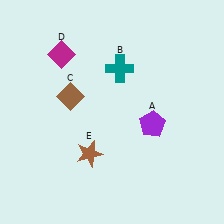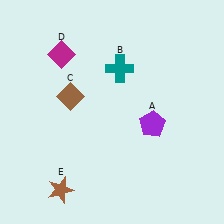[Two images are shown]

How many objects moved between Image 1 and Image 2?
1 object moved between the two images.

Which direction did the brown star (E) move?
The brown star (E) moved down.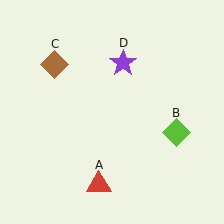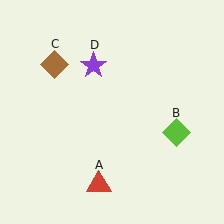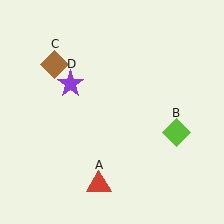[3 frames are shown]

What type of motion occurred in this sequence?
The purple star (object D) rotated counterclockwise around the center of the scene.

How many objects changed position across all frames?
1 object changed position: purple star (object D).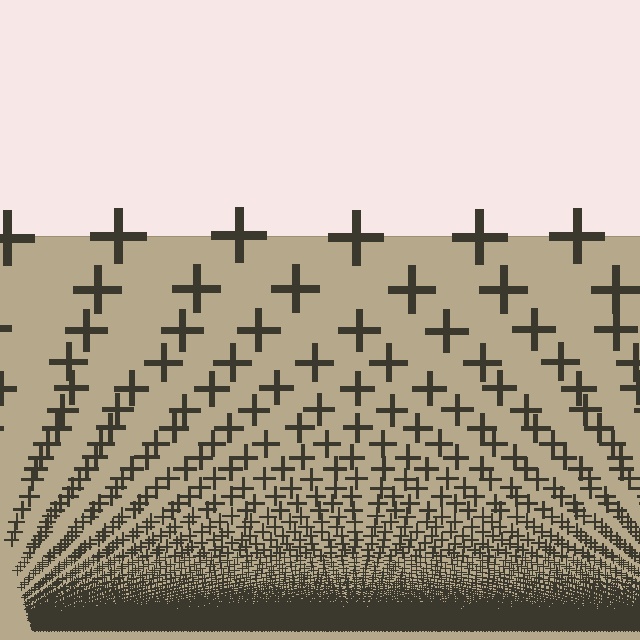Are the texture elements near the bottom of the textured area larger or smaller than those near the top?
Smaller. The gradient is inverted — elements near the bottom are smaller and denser.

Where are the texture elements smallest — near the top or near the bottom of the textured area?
Near the bottom.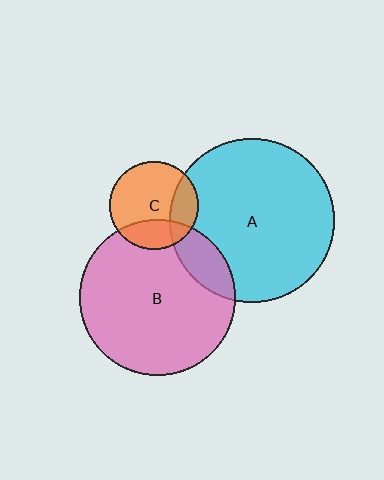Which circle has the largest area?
Circle A (cyan).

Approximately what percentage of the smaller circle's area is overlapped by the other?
Approximately 20%.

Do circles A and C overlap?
Yes.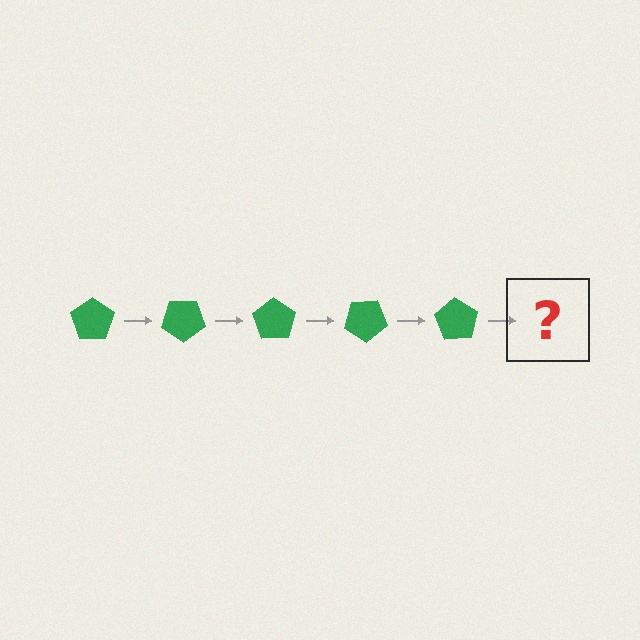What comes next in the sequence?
The next element should be a green pentagon rotated 175 degrees.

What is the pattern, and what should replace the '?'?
The pattern is that the pentagon rotates 35 degrees each step. The '?' should be a green pentagon rotated 175 degrees.